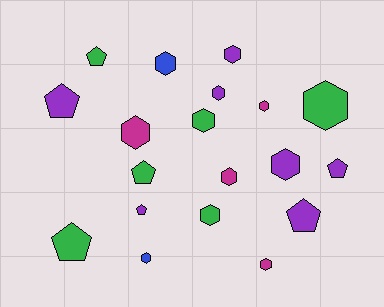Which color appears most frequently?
Purple, with 7 objects.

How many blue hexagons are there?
There are 2 blue hexagons.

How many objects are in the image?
There are 19 objects.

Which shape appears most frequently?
Hexagon, with 12 objects.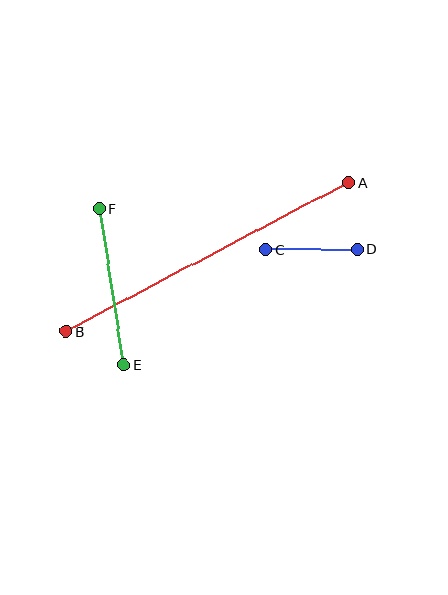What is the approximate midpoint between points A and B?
The midpoint is at approximately (207, 257) pixels.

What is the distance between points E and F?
The distance is approximately 157 pixels.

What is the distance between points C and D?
The distance is approximately 91 pixels.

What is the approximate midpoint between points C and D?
The midpoint is at approximately (311, 249) pixels.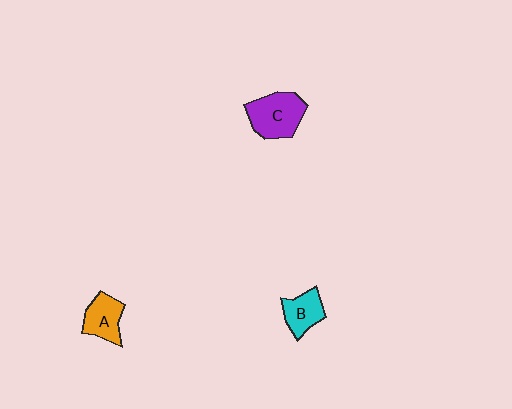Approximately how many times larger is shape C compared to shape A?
Approximately 1.5 times.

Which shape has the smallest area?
Shape B (cyan).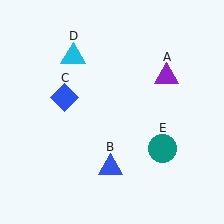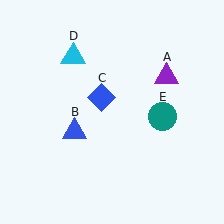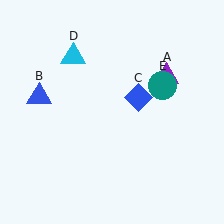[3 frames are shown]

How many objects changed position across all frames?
3 objects changed position: blue triangle (object B), blue diamond (object C), teal circle (object E).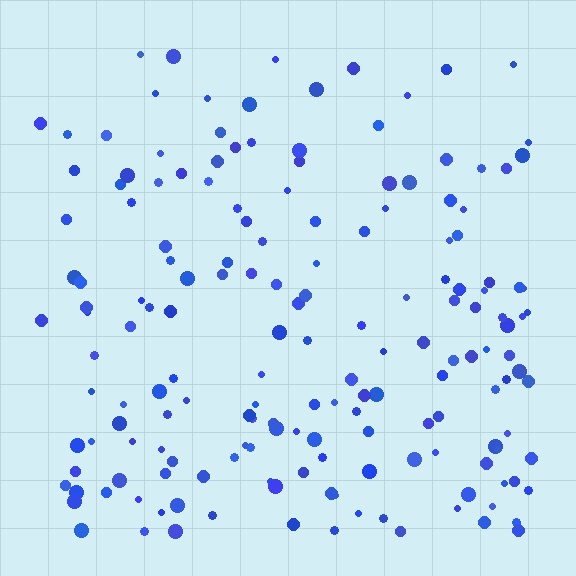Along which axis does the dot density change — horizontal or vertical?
Vertical.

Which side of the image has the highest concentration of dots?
The bottom.